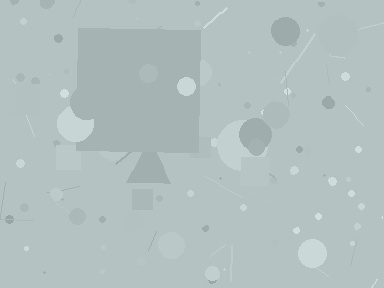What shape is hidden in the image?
A square is hidden in the image.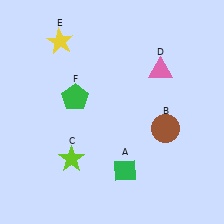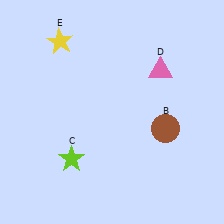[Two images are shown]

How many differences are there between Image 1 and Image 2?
There are 2 differences between the two images.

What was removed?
The green diamond (A), the green pentagon (F) were removed in Image 2.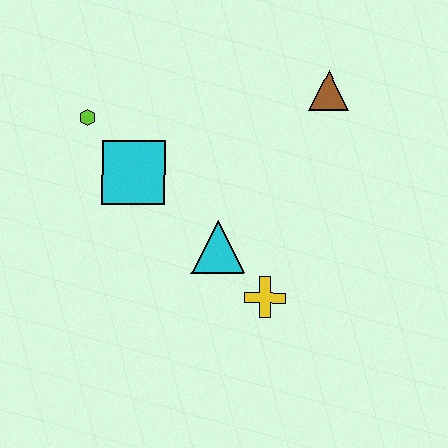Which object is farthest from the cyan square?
The brown triangle is farthest from the cyan square.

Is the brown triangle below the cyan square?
No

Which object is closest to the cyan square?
The lime hexagon is closest to the cyan square.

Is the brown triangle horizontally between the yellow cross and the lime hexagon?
No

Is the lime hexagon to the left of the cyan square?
Yes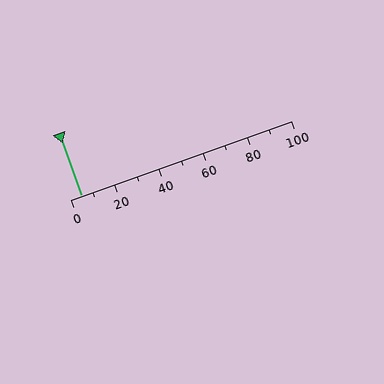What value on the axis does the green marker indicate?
The marker indicates approximately 5.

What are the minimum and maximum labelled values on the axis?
The axis runs from 0 to 100.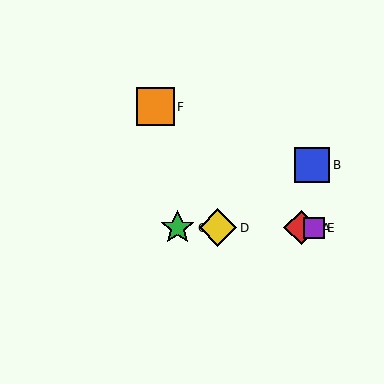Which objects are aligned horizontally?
Objects A, C, D, E are aligned horizontally.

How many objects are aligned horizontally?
4 objects (A, C, D, E) are aligned horizontally.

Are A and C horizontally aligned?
Yes, both are at y≈228.